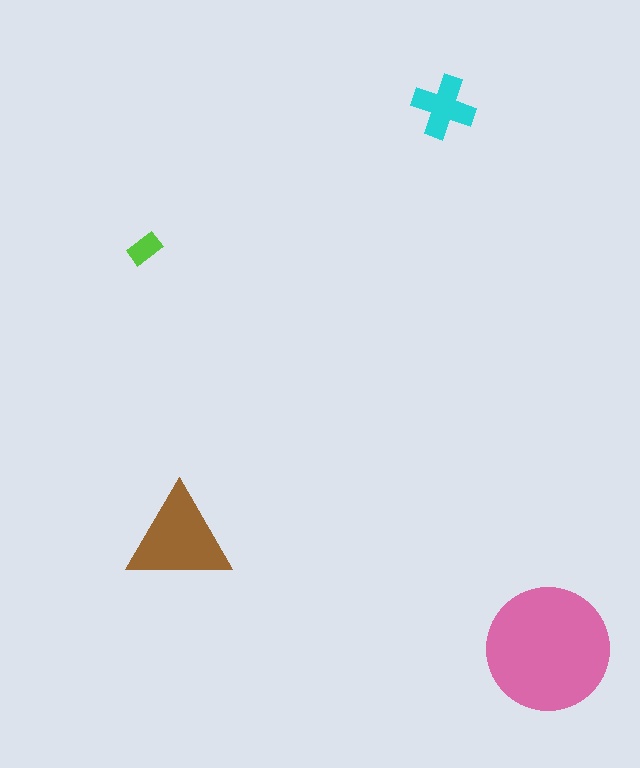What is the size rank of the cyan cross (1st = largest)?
3rd.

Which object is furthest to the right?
The pink circle is rightmost.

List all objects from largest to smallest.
The pink circle, the brown triangle, the cyan cross, the lime rectangle.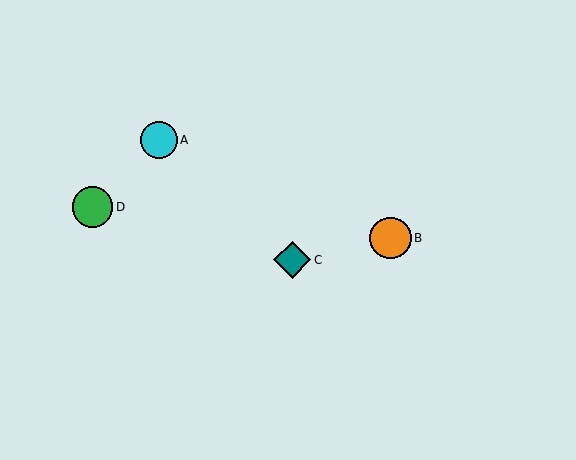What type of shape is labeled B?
Shape B is an orange circle.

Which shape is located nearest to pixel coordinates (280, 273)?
The teal diamond (labeled C) at (292, 260) is nearest to that location.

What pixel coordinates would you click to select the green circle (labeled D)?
Click at (93, 207) to select the green circle D.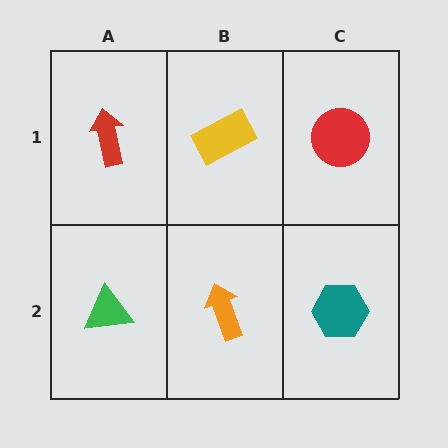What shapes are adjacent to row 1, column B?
An orange arrow (row 2, column B), a red arrow (row 1, column A), a red circle (row 1, column C).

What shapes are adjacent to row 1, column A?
A green triangle (row 2, column A), a yellow rectangle (row 1, column B).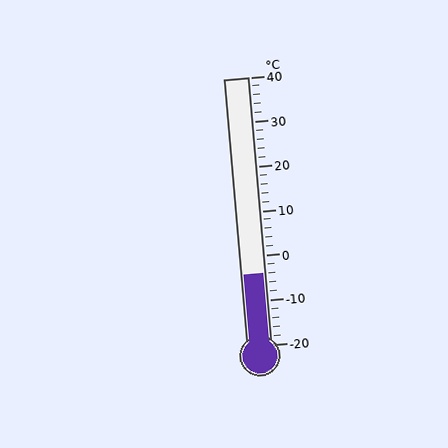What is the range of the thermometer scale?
The thermometer scale ranges from -20°C to 40°C.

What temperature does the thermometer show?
The thermometer shows approximately -4°C.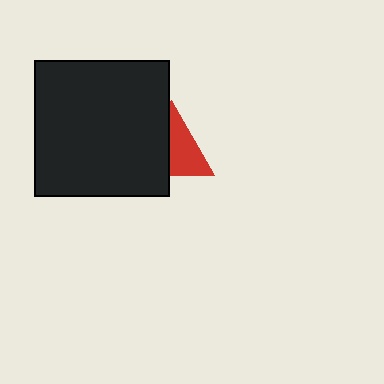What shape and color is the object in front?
The object in front is a black square.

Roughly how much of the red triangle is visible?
About half of it is visible (roughly 54%).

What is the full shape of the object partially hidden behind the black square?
The partially hidden object is a red triangle.